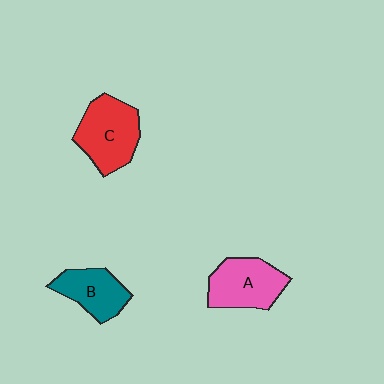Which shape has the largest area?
Shape C (red).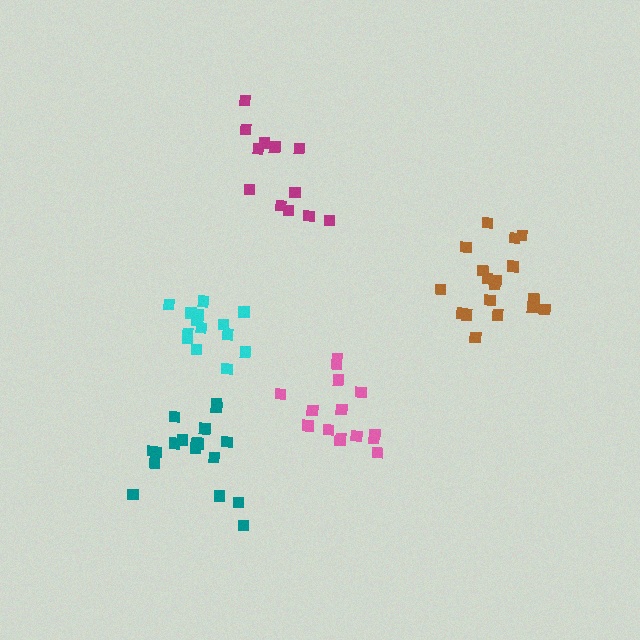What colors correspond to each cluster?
The clusters are colored: magenta, pink, teal, cyan, brown.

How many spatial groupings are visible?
There are 5 spatial groupings.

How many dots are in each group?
Group 1: 12 dots, Group 2: 15 dots, Group 3: 18 dots, Group 4: 14 dots, Group 5: 18 dots (77 total).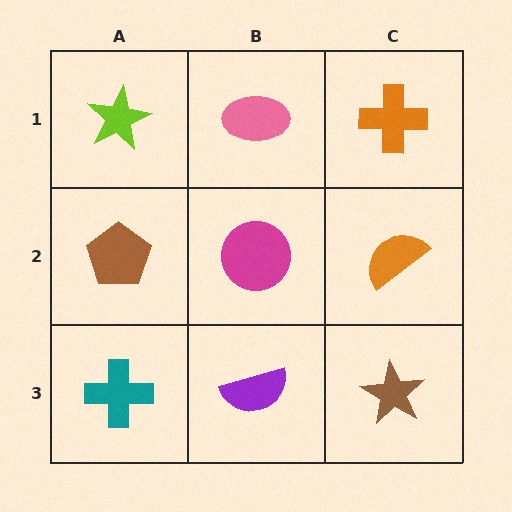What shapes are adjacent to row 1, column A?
A brown pentagon (row 2, column A), a pink ellipse (row 1, column B).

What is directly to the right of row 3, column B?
A brown star.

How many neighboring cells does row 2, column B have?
4.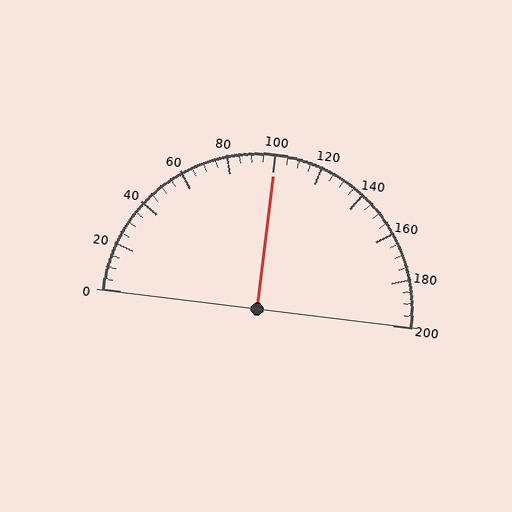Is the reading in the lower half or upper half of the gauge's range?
The reading is in the upper half of the range (0 to 200).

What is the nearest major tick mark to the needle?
The nearest major tick mark is 100.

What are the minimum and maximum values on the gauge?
The gauge ranges from 0 to 200.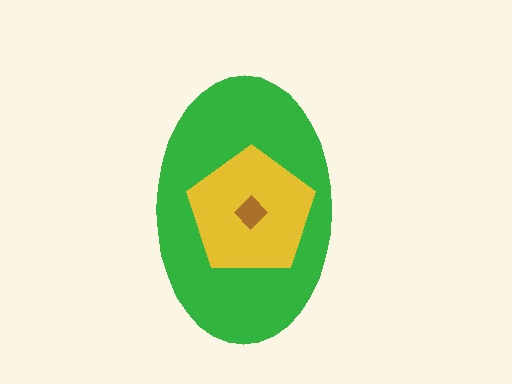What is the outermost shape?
The green ellipse.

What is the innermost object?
The brown diamond.